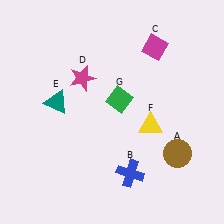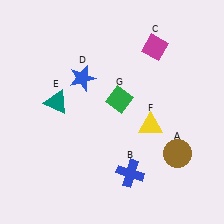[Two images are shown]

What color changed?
The star (D) changed from magenta in Image 1 to blue in Image 2.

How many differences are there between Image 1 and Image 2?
There is 1 difference between the two images.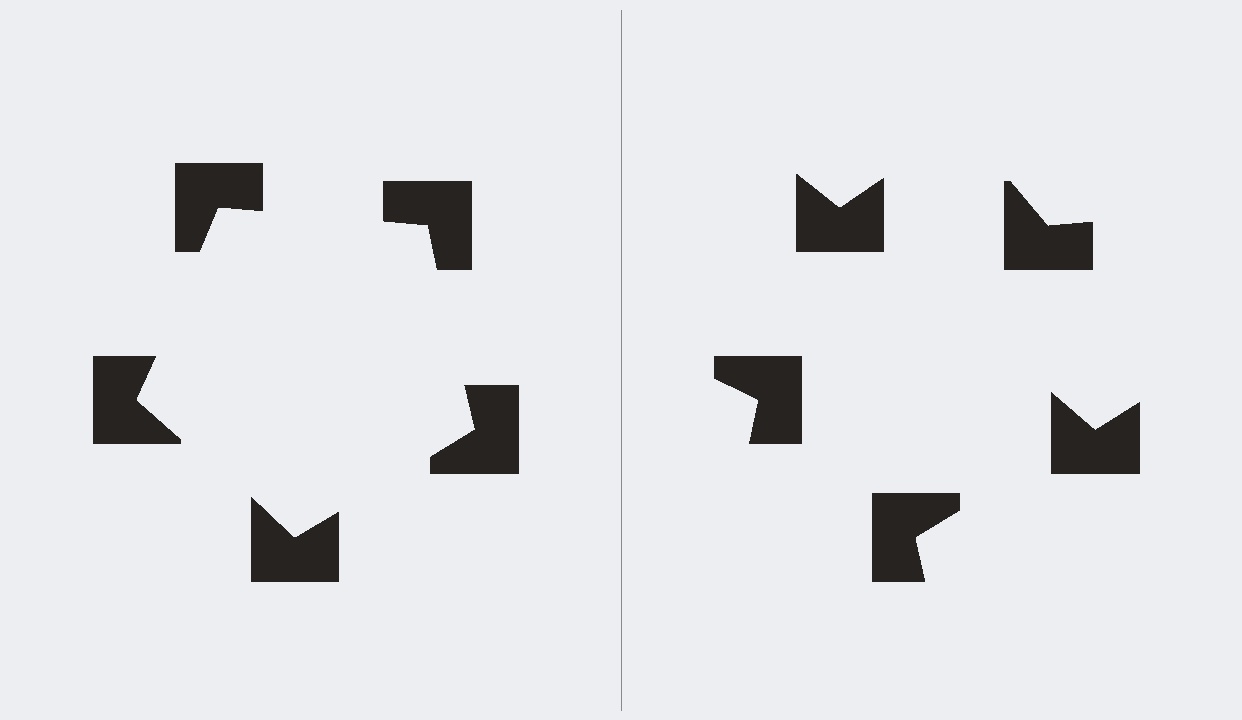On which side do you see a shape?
An illusory pentagon appears on the left side. On the right side the wedge cuts are rotated, so no coherent shape forms.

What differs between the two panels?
The notched squares are positioned identically on both sides; only the wedge orientations differ. On the left they align to a pentagon; on the right they are misaligned.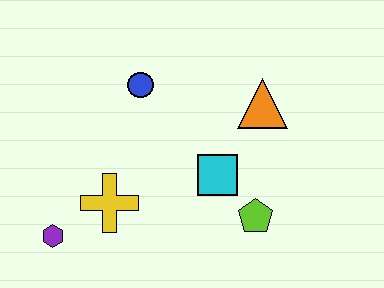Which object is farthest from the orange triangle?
The purple hexagon is farthest from the orange triangle.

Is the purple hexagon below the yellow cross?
Yes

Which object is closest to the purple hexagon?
The yellow cross is closest to the purple hexagon.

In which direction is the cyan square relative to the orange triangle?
The cyan square is below the orange triangle.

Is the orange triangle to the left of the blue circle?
No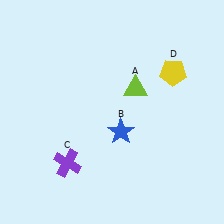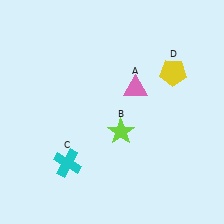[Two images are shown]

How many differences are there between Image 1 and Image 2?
There are 3 differences between the two images.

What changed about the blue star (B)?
In Image 1, B is blue. In Image 2, it changed to lime.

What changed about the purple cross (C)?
In Image 1, C is purple. In Image 2, it changed to cyan.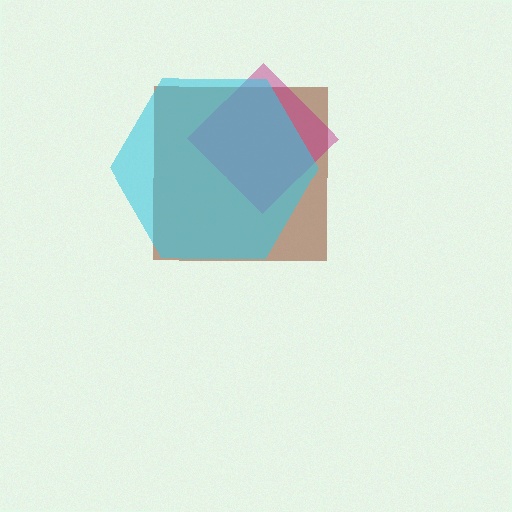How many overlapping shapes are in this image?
There are 3 overlapping shapes in the image.